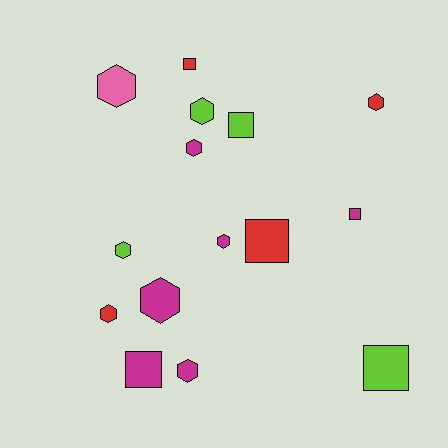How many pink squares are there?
There are no pink squares.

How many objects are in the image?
There are 15 objects.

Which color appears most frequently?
Magenta, with 6 objects.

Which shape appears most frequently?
Hexagon, with 9 objects.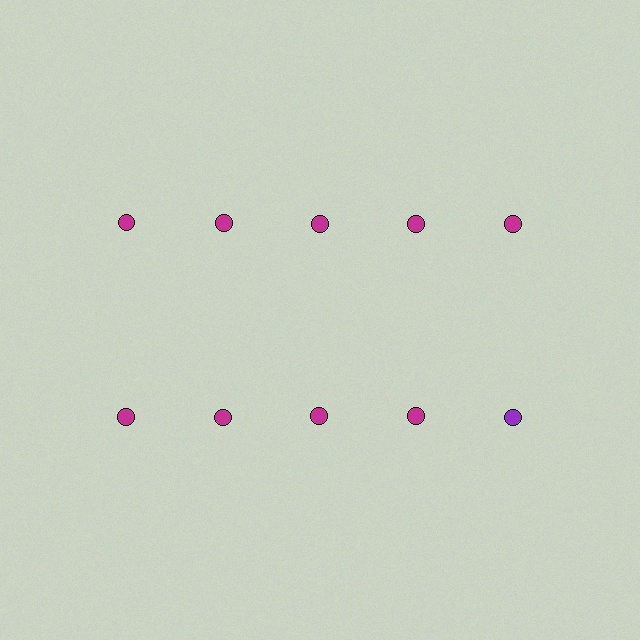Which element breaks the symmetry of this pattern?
The purple circle in the second row, rightmost column breaks the symmetry. All other shapes are magenta circles.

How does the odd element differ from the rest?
It has a different color: purple instead of magenta.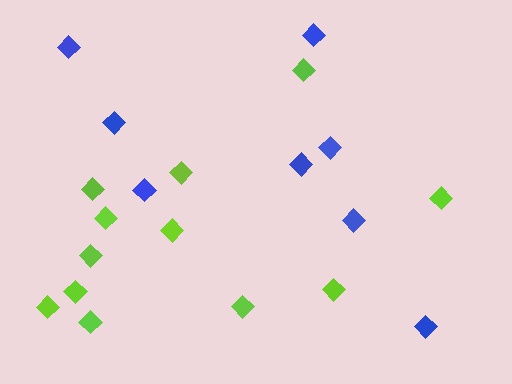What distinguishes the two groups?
There are 2 groups: one group of blue diamonds (8) and one group of lime diamonds (12).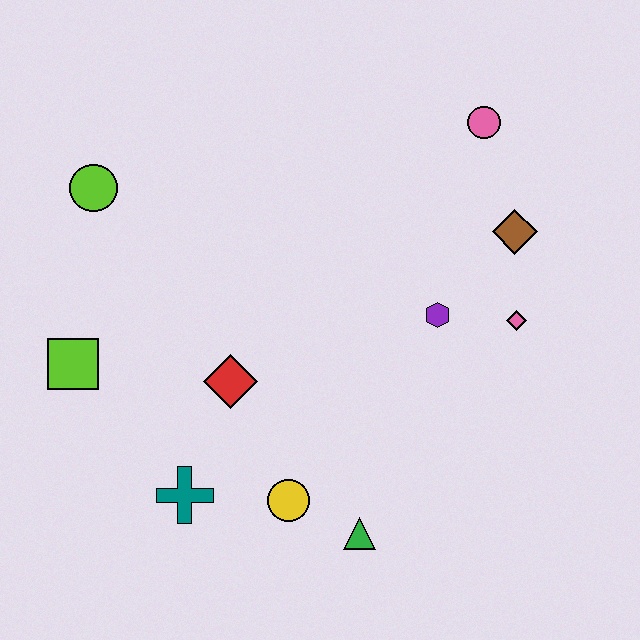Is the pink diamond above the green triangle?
Yes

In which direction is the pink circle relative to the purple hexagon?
The pink circle is above the purple hexagon.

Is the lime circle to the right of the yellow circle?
No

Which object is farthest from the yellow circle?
The pink circle is farthest from the yellow circle.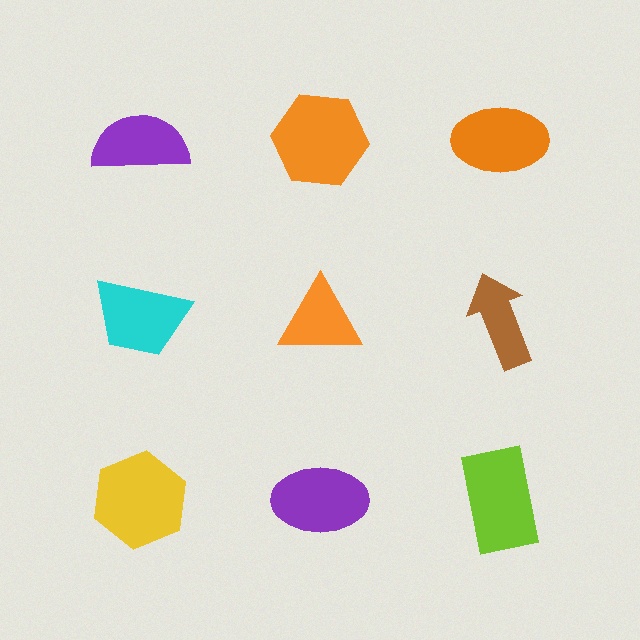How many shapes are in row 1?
3 shapes.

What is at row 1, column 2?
An orange hexagon.